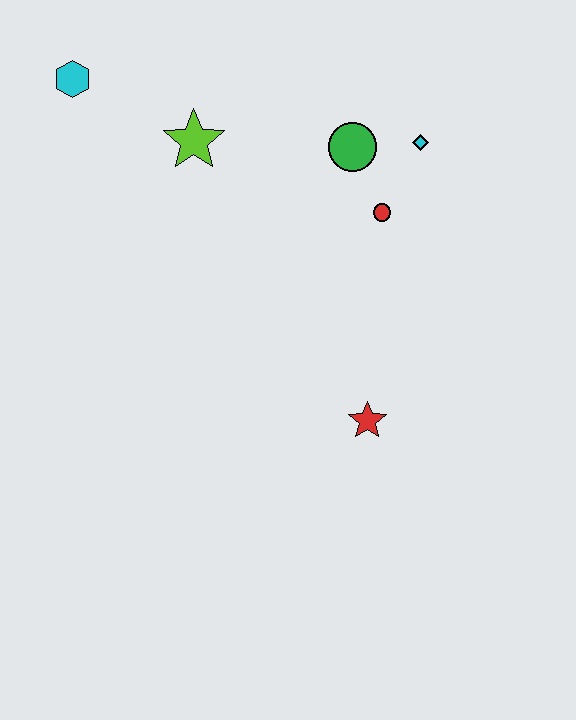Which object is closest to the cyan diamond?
The green circle is closest to the cyan diamond.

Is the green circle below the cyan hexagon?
Yes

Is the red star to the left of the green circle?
No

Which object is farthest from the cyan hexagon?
The red star is farthest from the cyan hexagon.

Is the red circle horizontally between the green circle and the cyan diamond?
Yes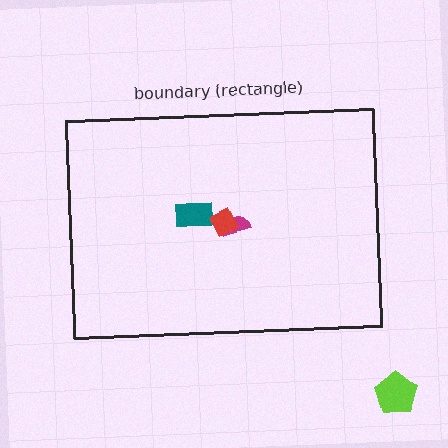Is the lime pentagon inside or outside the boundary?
Outside.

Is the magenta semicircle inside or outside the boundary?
Inside.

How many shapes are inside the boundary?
3 inside, 1 outside.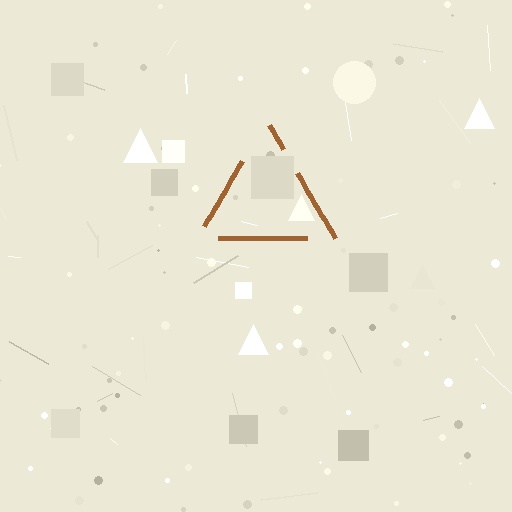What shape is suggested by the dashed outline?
The dashed outline suggests a triangle.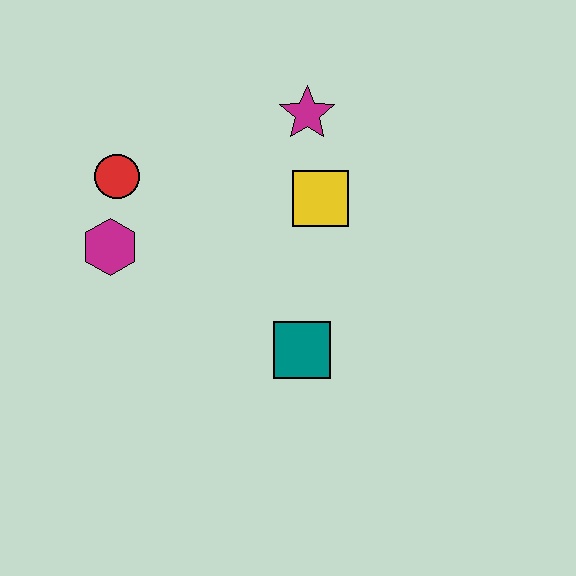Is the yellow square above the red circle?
No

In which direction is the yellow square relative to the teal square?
The yellow square is above the teal square.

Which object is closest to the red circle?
The magenta hexagon is closest to the red circle.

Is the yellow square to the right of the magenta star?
Yes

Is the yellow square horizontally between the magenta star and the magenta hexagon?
No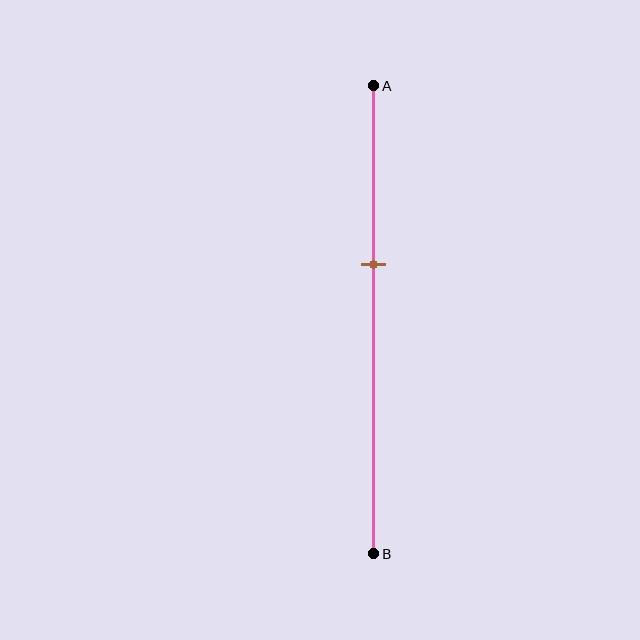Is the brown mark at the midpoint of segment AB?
No, the mark is at about 40% from A, not at the 50% midpoint.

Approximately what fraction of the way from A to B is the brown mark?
The brown mark is approximately 40% of the way from A to B.